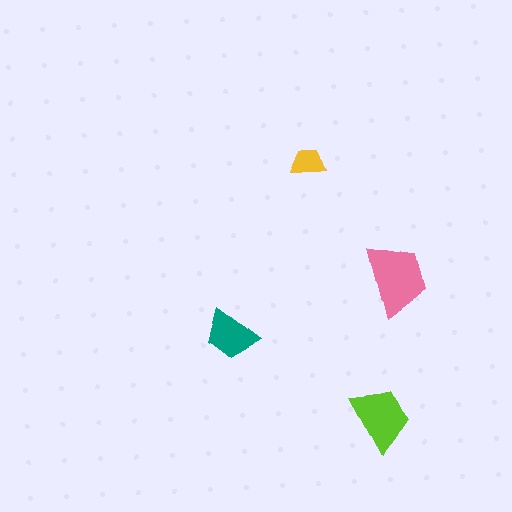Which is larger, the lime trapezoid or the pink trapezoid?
The pink one.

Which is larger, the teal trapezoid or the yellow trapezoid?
The teal one.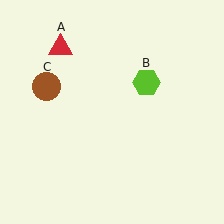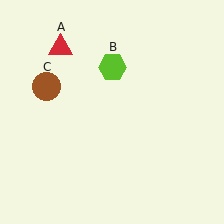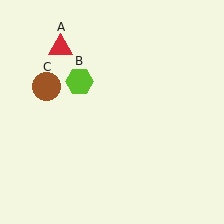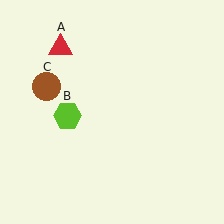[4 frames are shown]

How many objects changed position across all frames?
1 object changed position: lime hexagon (object B).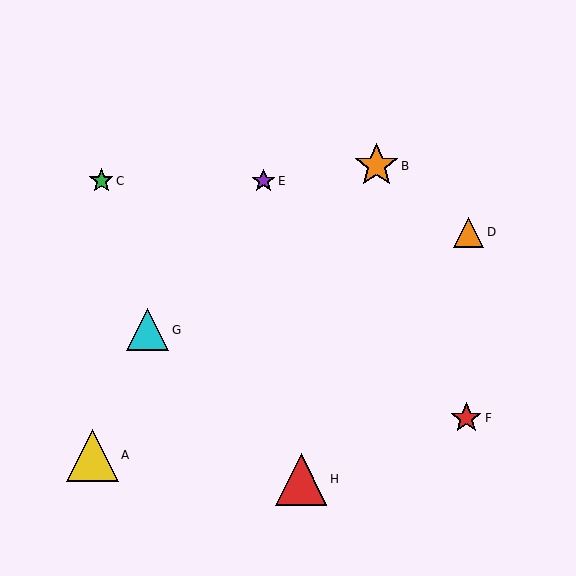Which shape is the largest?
The red triangle (labeled H) is the largest.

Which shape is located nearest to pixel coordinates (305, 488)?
The red triangle (labeled H) at (301, 479) is nearest to that location.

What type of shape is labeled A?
Shape A is a yellow triangle.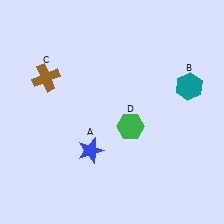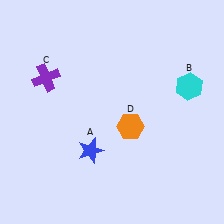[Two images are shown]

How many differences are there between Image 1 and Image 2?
There are 3 differences between the two images.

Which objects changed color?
B changed from teal to cyan. C changed from brown to purple. D changed from green to orange.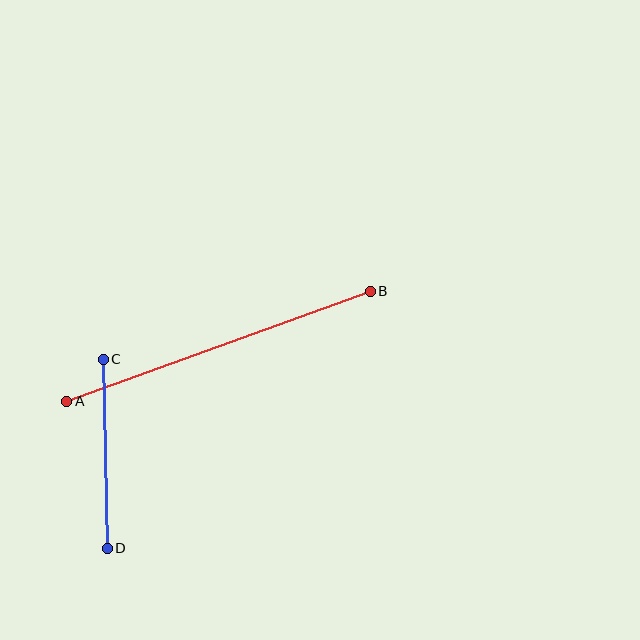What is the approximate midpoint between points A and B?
The midpoint is at approximately (218, 346) pixels.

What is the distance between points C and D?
The distance is approximately 189 pixels.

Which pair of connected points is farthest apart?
Points A and B are farthest apart.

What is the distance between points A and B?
The distance is approximately 323 pixels.